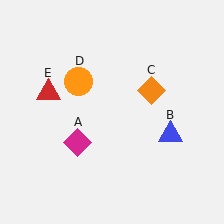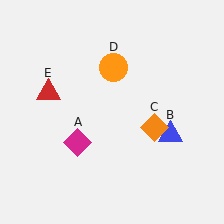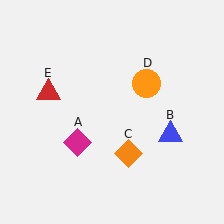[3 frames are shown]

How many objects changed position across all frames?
2 objects changed position: orange diamond (object C), orange circle (object D).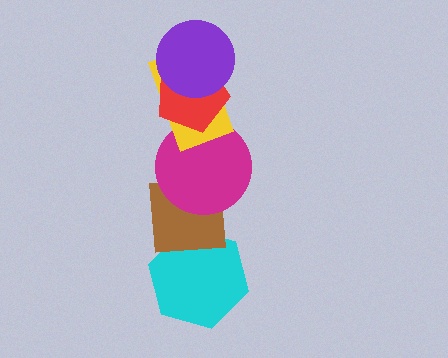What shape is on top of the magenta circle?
The yellow rectangle is on top of the magenta circle.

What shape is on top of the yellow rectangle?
The red pentagon is on top of the yellow rectangle.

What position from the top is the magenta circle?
The magenta circle is 4th from the top.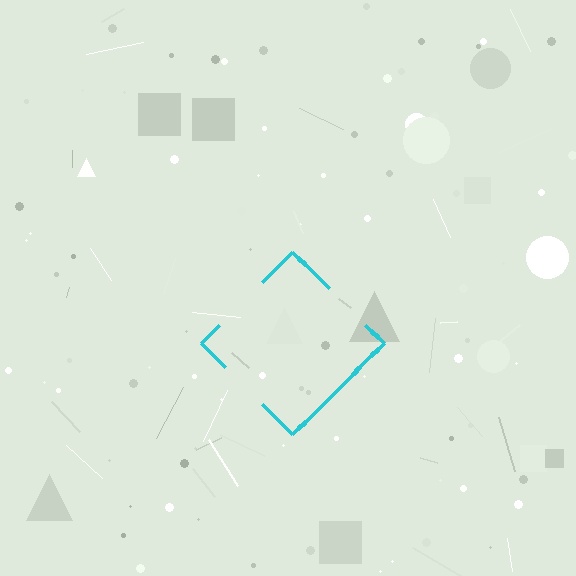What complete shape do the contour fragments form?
The contour fragments form a diamond.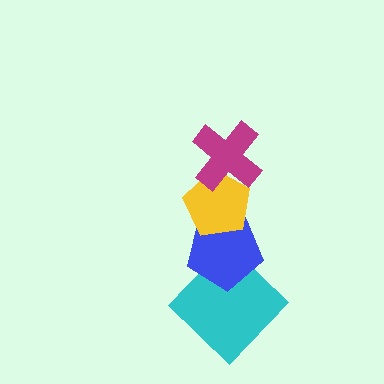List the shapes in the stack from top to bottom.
From top to bottom: the magenta cross, the yellow pentagon, the blue pentagon, the cyan diamond.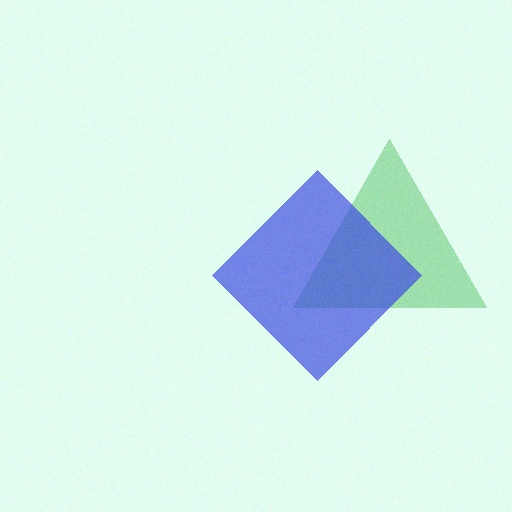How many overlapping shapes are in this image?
There are 2 overlapping shapes in the image.